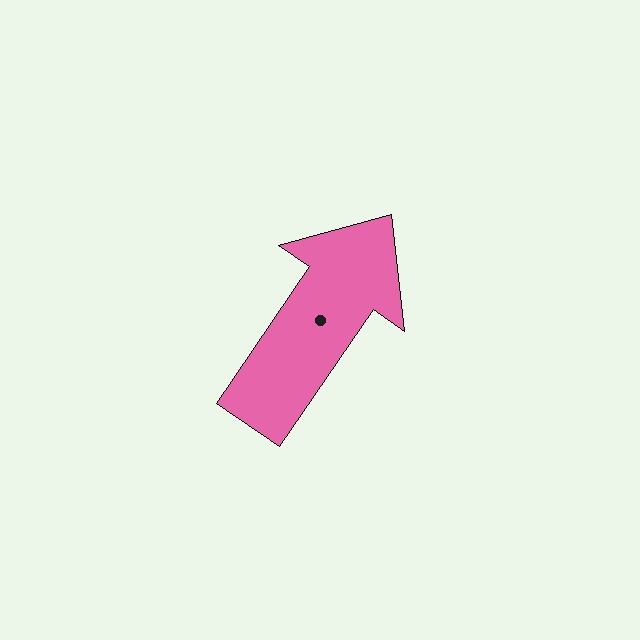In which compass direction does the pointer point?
Northeast.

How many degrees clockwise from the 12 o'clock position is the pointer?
Approximately 34 degrees.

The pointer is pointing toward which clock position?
Roughly 1 o'clock.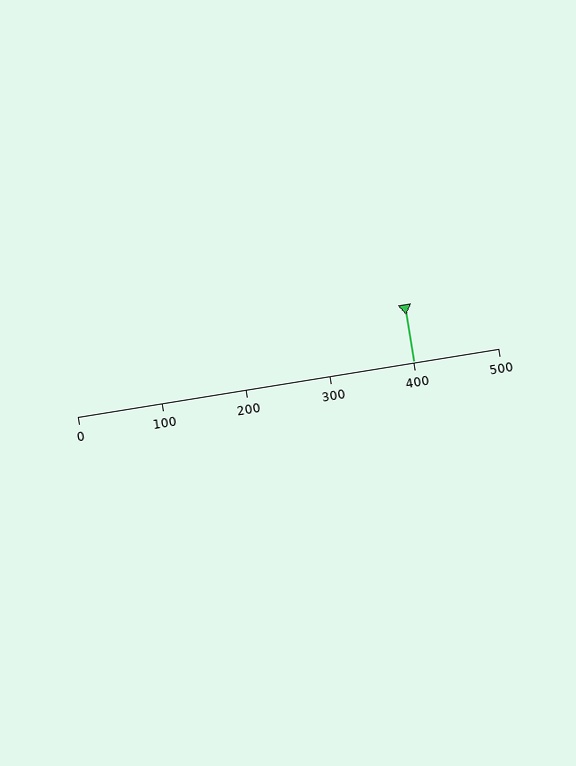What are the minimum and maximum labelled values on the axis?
The axis runs from 0 to 500.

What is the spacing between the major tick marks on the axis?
The major ticks are spaced 100 apart.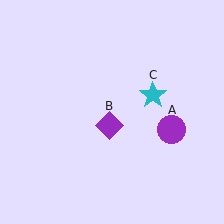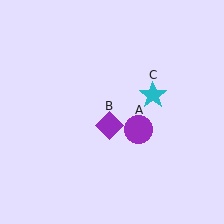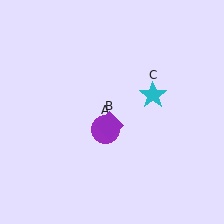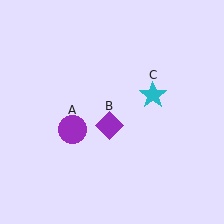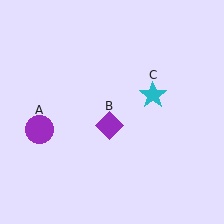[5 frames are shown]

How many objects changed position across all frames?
1 object changed position: purple circle (object A).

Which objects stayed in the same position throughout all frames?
Purple diamond (object B) and cyan star (object C) remained stationary.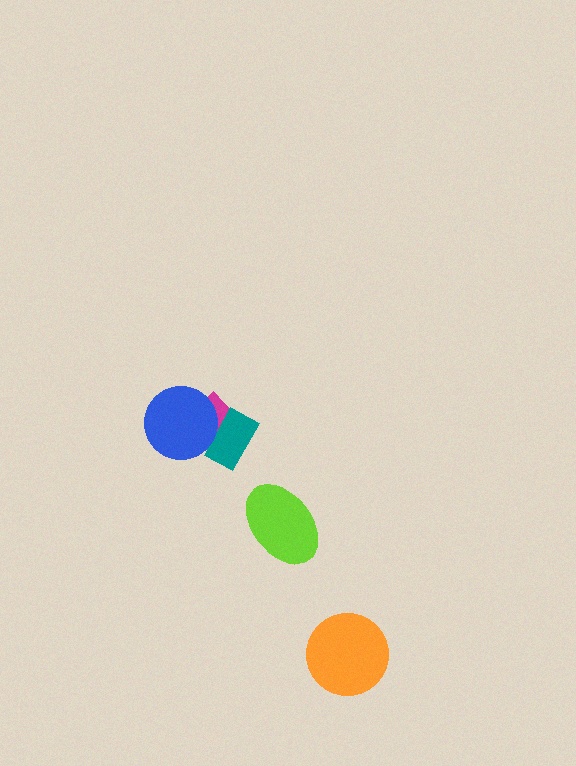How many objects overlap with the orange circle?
0 objects overlap with the orange circle.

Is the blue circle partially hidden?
No, no other shape covers it.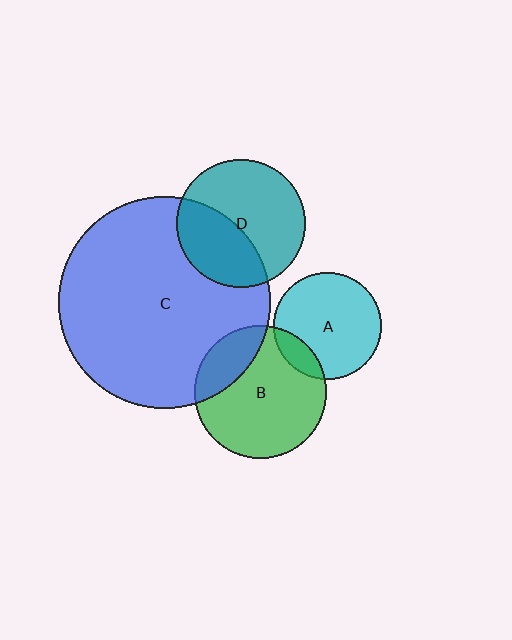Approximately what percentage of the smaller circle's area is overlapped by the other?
Approximately 20%.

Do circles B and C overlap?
Yes.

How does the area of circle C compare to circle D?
Approximately 2.7 times.